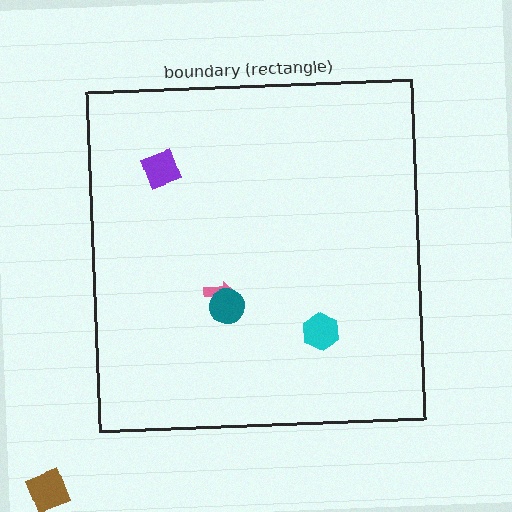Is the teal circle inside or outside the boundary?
Inside.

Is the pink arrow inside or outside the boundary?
Inside.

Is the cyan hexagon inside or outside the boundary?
Inside.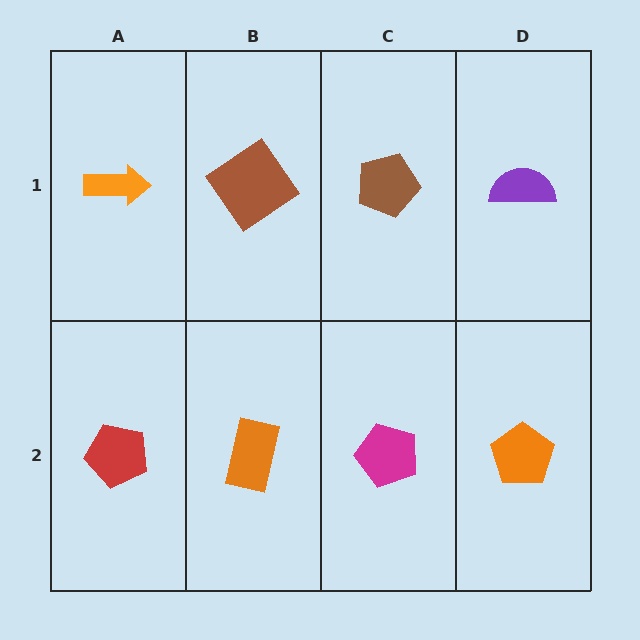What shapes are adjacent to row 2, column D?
A purple semicircle (row 1, column D), a magenta pentagon (row 2, column C).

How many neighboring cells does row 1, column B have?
3.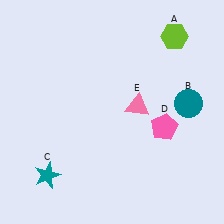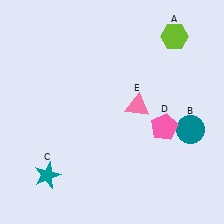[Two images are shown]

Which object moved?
The teal circle (B) moved down.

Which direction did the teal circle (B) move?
The teal circle (B) moved down.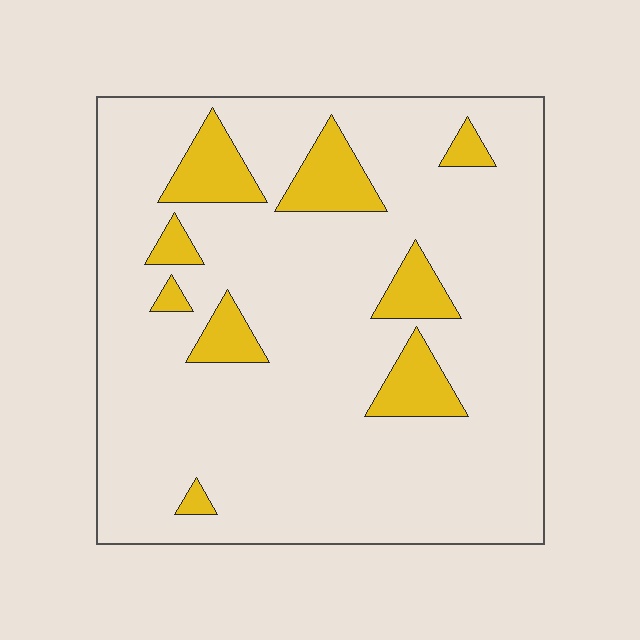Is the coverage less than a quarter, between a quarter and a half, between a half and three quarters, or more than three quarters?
Less than a quarter.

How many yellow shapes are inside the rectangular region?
9.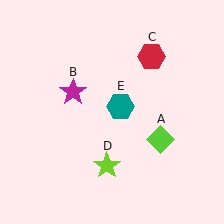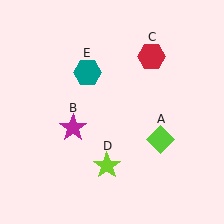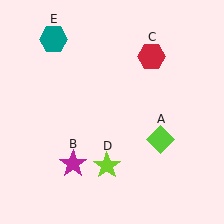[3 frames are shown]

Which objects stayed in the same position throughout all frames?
Lime diamond (object A) and red hexagon (object C) and lime star (object D) remained stationary.